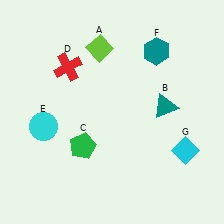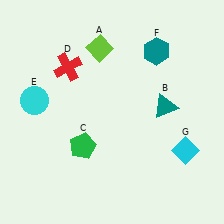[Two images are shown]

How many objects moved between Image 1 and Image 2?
1 object moved between the two images.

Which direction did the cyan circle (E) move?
The cyan circle (E) moved up.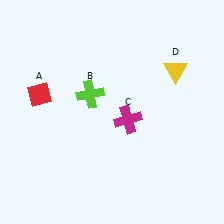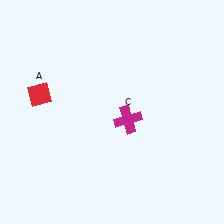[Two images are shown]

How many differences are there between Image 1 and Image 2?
There are 2 differences between the two images.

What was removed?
The lime cross (B), the yellow triangle (D) were removed in Image 2.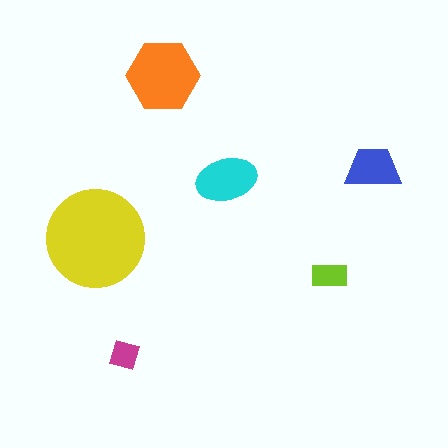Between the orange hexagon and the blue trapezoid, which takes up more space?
The orange hexagon.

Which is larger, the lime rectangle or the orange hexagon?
The orange hexagon.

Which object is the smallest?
The magenta diamond.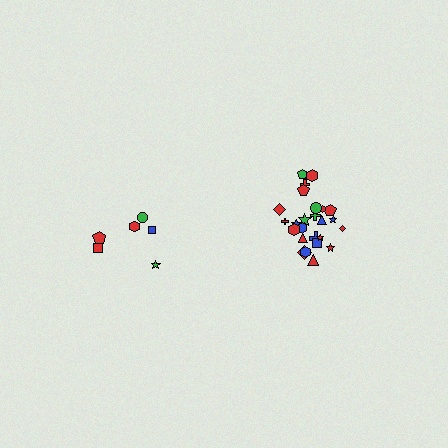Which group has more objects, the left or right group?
The right group.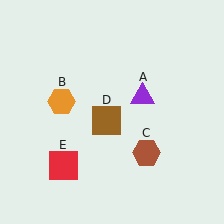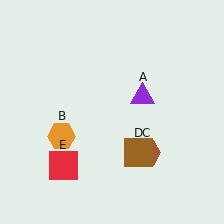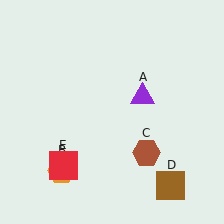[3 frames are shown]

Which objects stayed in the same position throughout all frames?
Purple triangle (object A) and brown hexagon (object C) and red square (object E) remained stationary.